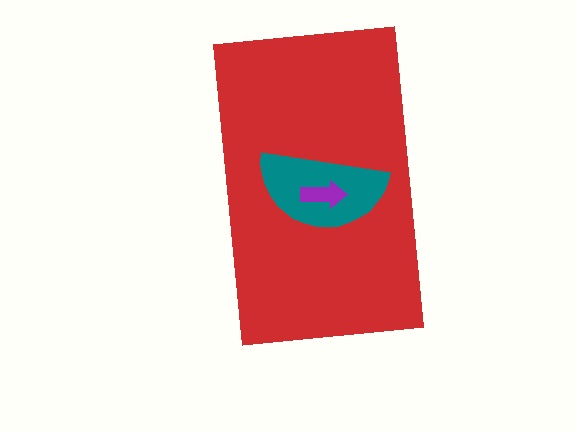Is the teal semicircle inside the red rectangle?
Yes.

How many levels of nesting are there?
3.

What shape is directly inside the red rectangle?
The teal semicircle.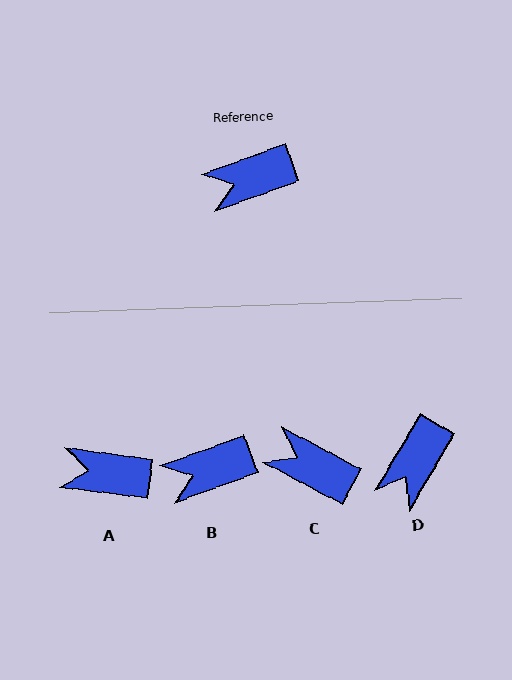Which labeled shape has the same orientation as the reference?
B.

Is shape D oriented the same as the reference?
No, it is off by about 39 degrees.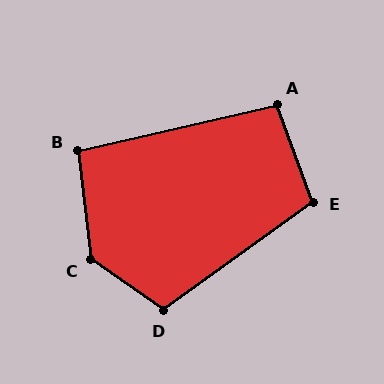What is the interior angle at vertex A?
Approximately 97 degrees (obtuse).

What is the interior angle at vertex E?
Approximately 105 degrees (obtuse).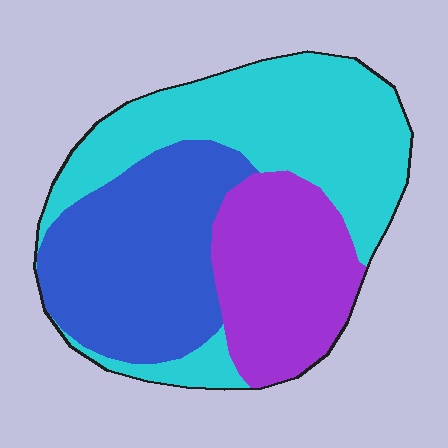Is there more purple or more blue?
Blue.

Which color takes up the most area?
Cyan, at roughly 40%.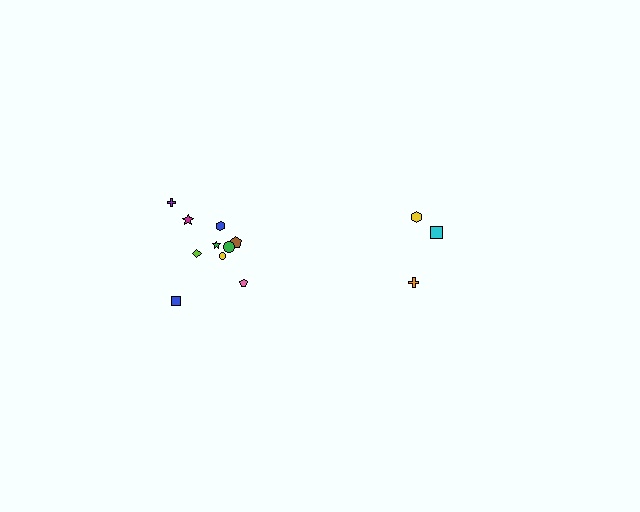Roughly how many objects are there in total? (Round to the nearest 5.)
Roughly 15 objects in total.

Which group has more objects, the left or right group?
The left group.